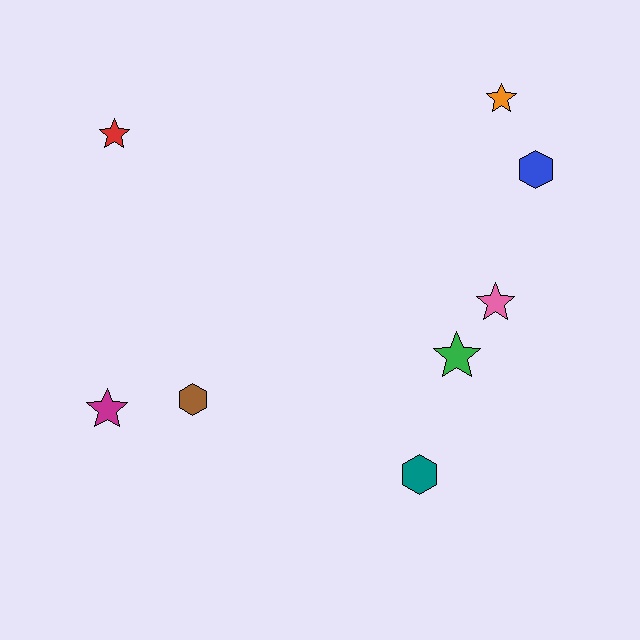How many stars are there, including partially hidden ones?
There are 5 stars.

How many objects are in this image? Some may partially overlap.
There are 8 objects.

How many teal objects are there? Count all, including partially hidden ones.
There is 1 teal object.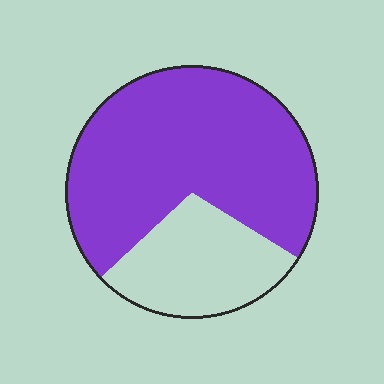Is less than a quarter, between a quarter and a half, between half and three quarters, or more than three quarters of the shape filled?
Between half and three quarters.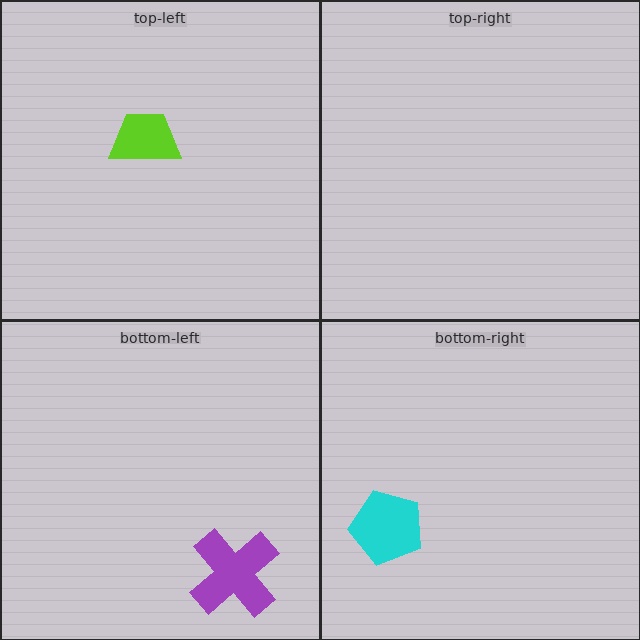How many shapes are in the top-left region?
1.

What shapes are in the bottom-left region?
The purple cross.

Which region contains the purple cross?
The bottom-left region.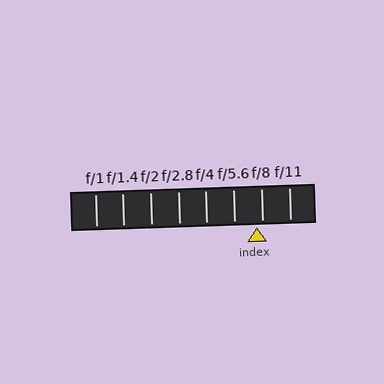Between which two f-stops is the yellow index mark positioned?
The index mark is between f/5.6 and f/8.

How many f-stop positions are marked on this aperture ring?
There are 8 f-stop positions marked.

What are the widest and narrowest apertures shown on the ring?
The widest aperture shown is f/1 and the narrowest is f/11.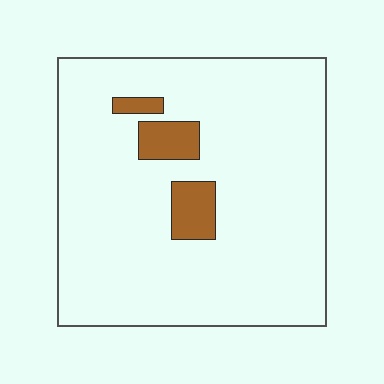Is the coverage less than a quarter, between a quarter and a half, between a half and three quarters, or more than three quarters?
Less than a quarter.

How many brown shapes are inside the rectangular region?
3.